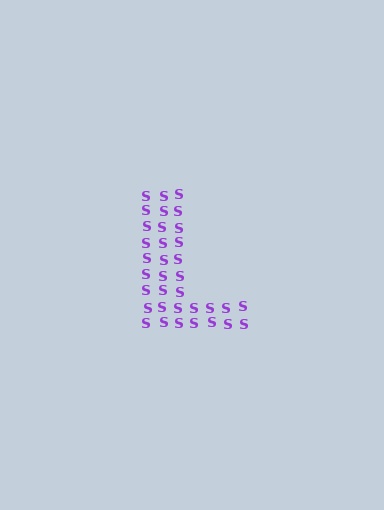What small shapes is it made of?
It is made of small letter S's.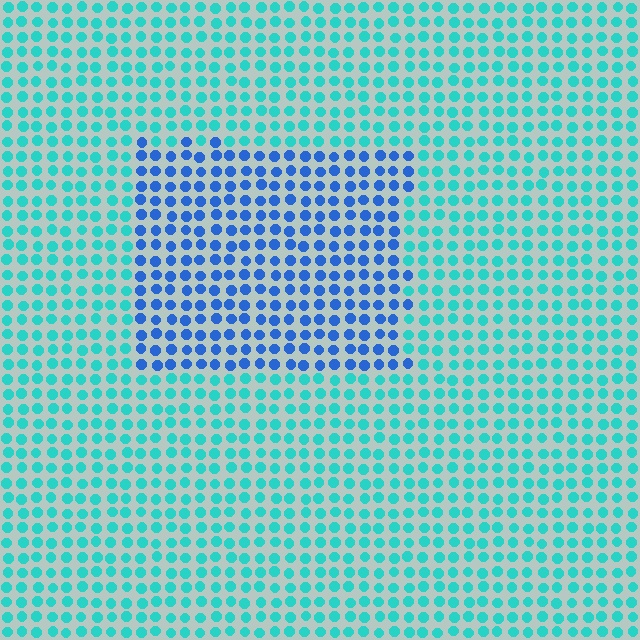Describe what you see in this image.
The image is filled with small cyan elements in a uniform arrangement. A rectangle-shaped region is visible where the elements are tinted to a slightly different hue, forming a subtle color boundary.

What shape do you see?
I see a rectangle.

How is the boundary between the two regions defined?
The boundary is defined purely by a slight shift in hue (about 42 degrees). Spacing, size, and orientation are identical on both sides.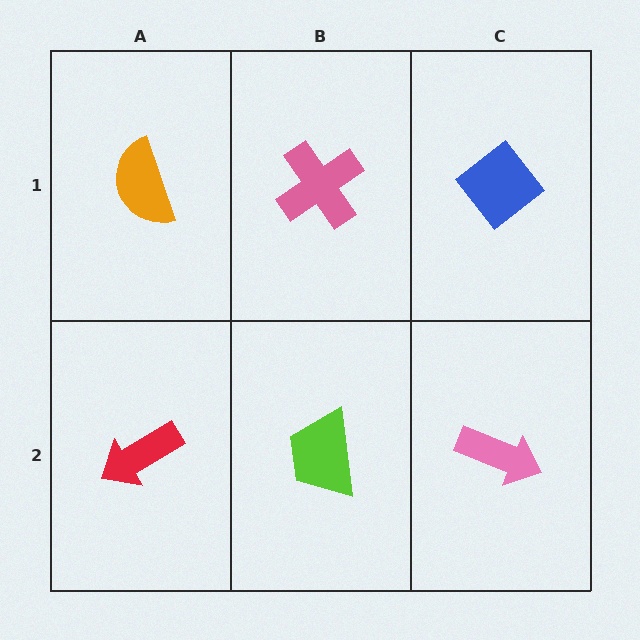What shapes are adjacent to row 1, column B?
A lime trapezoid (row 2, column B), an orange semicircle (row 1, column A), a blue diamond (row 1, column C).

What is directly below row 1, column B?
A lime trapezoid.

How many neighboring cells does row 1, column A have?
2.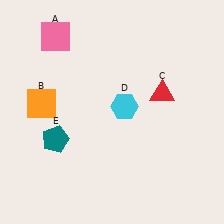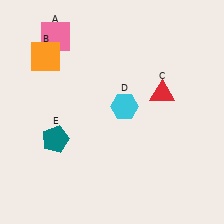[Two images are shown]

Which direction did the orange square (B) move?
The orange square (B) moved up.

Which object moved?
The orange square (B) moved up.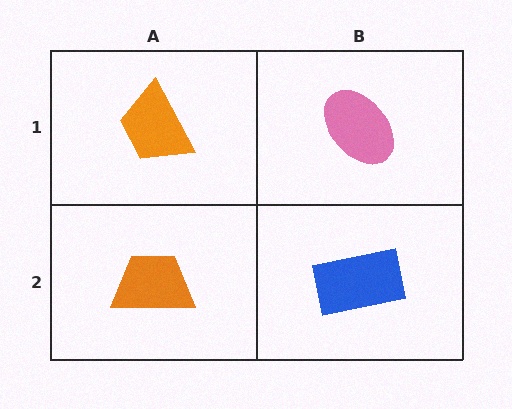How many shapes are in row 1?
2 shapes.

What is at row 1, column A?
An orange trapezoid.